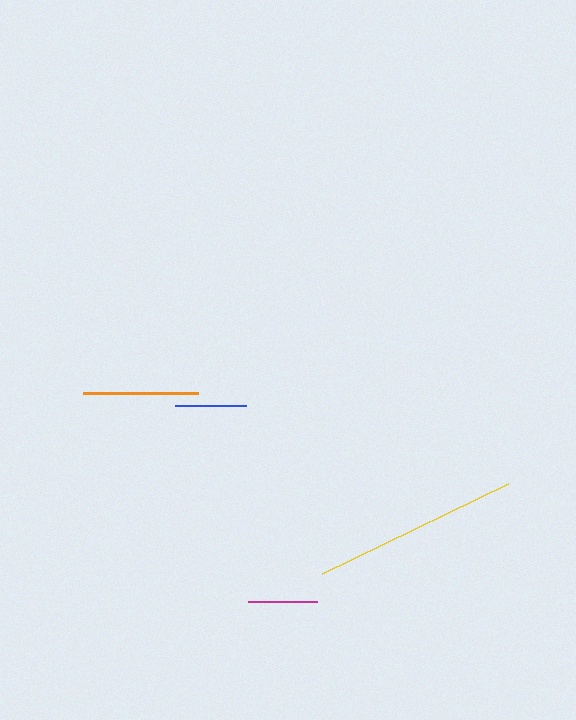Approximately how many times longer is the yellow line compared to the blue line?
The yellow line is approximately 2.9 times the length of the blue line.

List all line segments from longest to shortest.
From longest to shortest: yellow, orange, blue, magenta.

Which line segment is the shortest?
The magenta line is the shortest at approximately 70 pixels.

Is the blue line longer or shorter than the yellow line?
The yellow line is longer than the blue line.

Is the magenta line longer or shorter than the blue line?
The blue line is longer than the magenta line.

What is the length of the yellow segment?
The yellow segment is approximately 207 pixels long.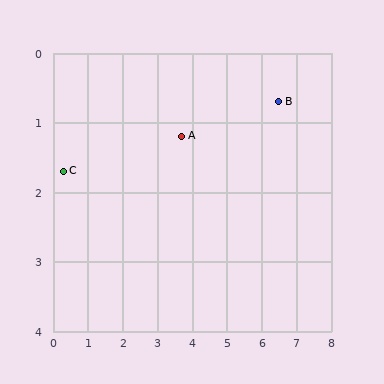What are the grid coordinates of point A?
Point A is at approximately (3.7, 1.2).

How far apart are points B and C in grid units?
Points B and C are about 6.3 grid units apart.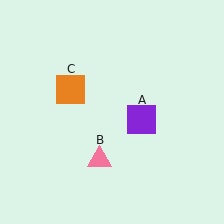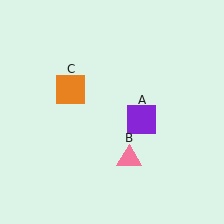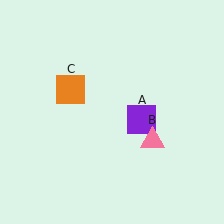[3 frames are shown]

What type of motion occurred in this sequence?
The pink triangle (object B) rotated counterclockwise around the center of the scene.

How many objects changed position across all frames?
1 object changed position: pink triangle (object B).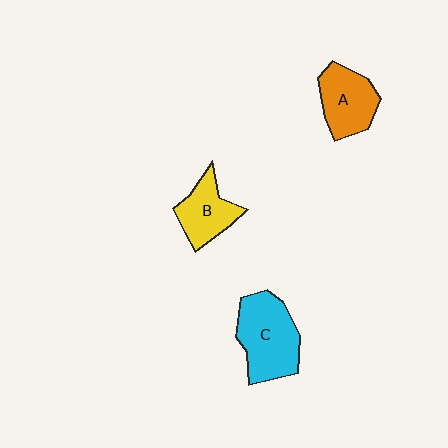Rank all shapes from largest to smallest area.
From largest to smallest: C (cyan), A (orange), B (yellow).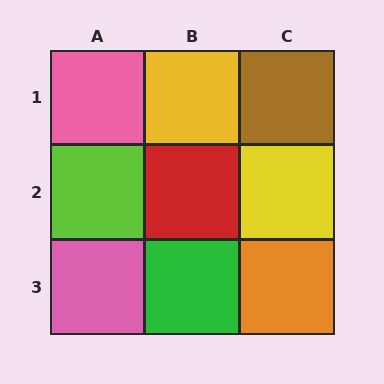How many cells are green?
1 cell is green.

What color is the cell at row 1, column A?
Pink.